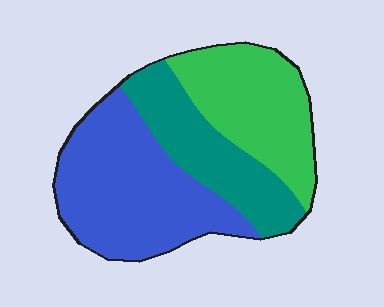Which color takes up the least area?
Teal, at roughly 25%.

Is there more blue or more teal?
Blue.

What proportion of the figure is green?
Green covers 31% of the figure.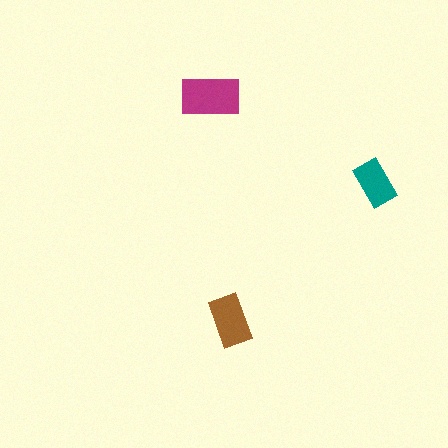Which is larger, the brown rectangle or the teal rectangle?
The brown one.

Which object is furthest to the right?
The teal rectangle is rightmost.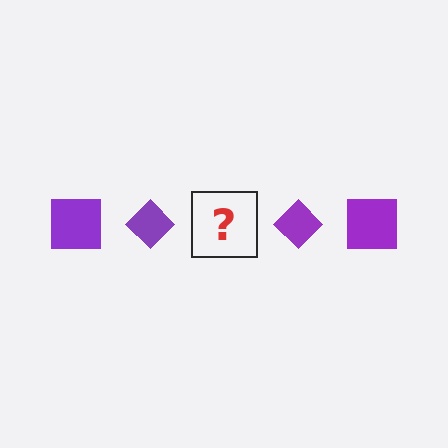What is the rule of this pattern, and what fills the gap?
The rule is that the pattern cycles through square, diamond shapes in purple. The gap should be filled with a purple square.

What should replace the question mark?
The question mark should be replaced with a purple square.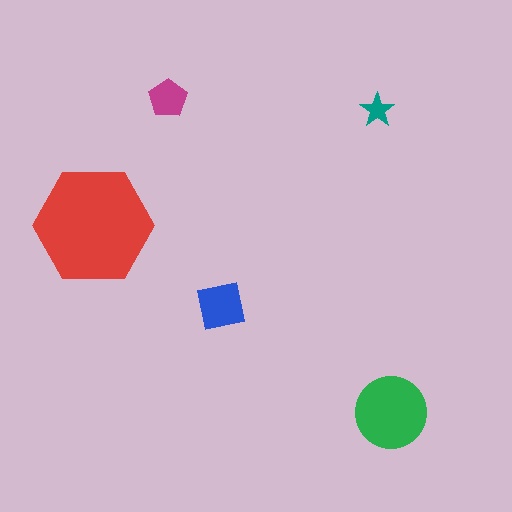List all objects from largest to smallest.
The red hexagon, the green circle, the blue square, the magenta pentagon, the teal star.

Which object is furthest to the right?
The green circle is rightmost.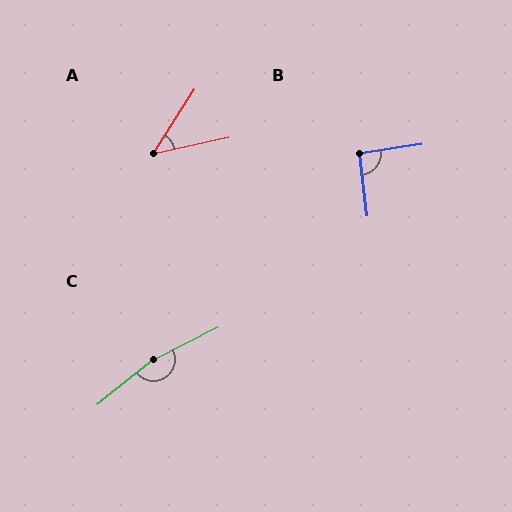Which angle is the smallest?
A, at approximately 45 degrees.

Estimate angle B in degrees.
Approximately 92 degrees.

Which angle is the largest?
C, at approximately 168 degrees.